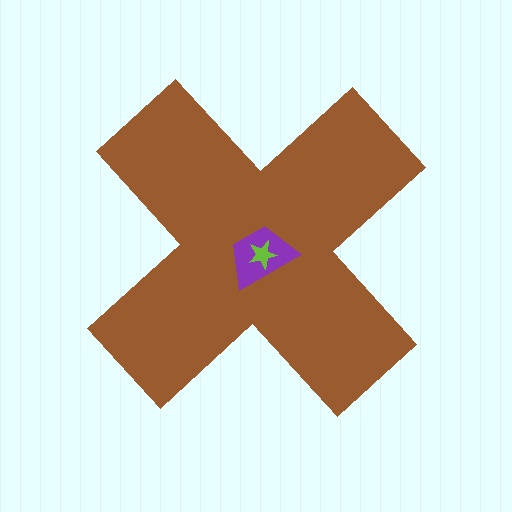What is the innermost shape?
The lime star.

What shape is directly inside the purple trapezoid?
The lime star.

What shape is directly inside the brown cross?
The purple trapezoid.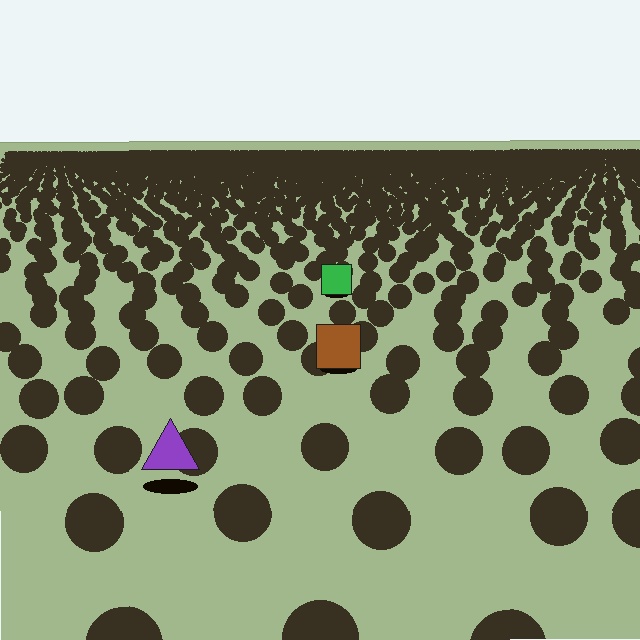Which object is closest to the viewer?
The purple triangle is closest. The texture marks near it are larger and more spread out.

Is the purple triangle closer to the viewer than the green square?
Yes. The purple triangle is closer — you can tell from the texture gradient: the ground texture is coarser near it.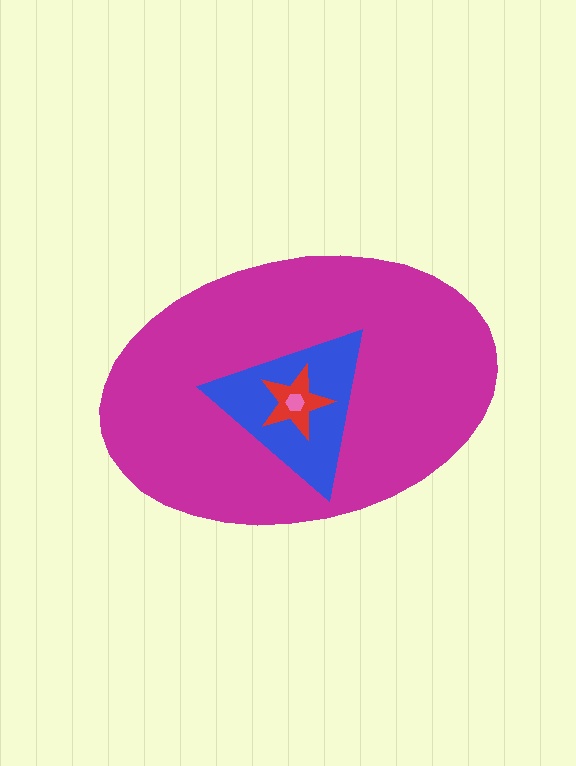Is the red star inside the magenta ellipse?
Yes.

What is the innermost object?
The pink hexagon.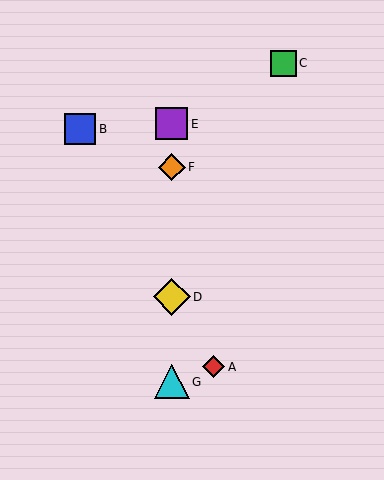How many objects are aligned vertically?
4 objects (D, E, F, G) are aligned vertically.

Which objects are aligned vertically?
Objects D, E, F, G are aligned vertically.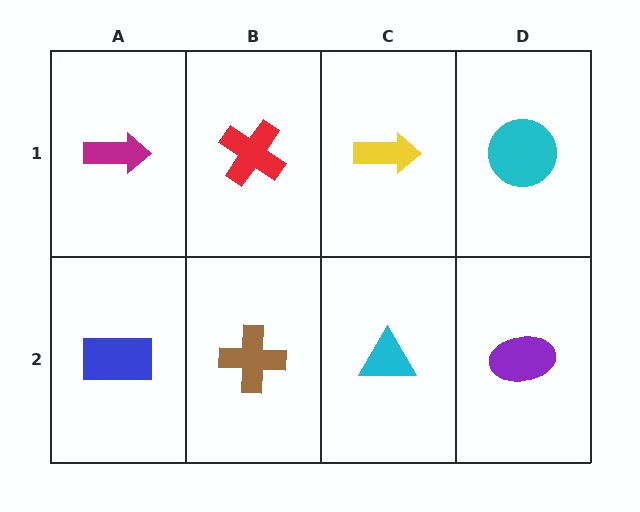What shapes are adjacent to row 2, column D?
A cyan circle (row 1, column D), a cyan triangle (row 2, column C).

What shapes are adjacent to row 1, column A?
A blue rectangle (row 2, column A), a red cross (row 1, column B).